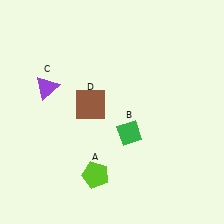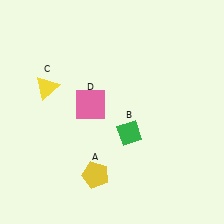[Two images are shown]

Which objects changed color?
A changed from lime to yellow. C changed from purple to yellow. D changed from brown to pink.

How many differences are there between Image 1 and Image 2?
There are 3 differences between the two images.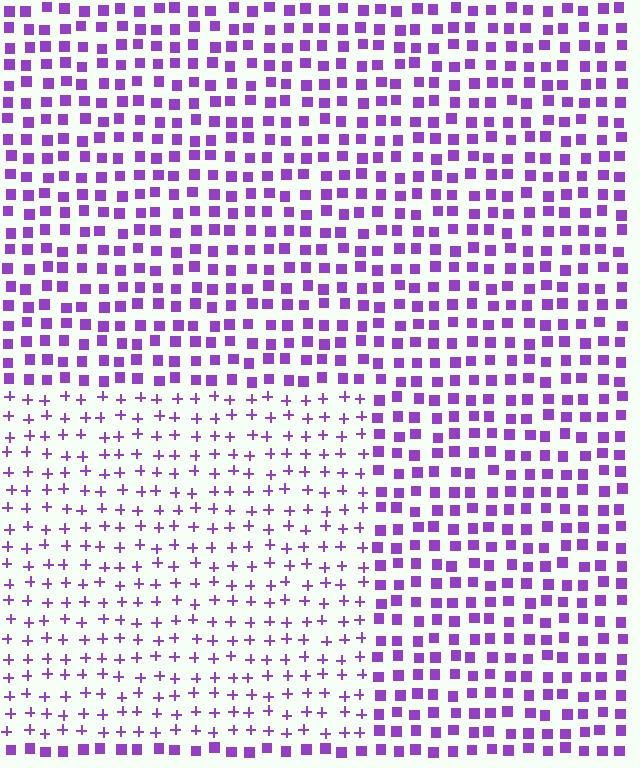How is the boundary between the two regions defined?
The boundary is defined by a change in element shape: plus signs inside vs. squares outside. All elements share the same color and spacing.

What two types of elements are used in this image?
The image uses plus signs inside the rectangle region and squares outside it.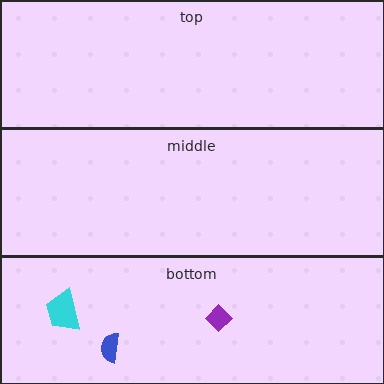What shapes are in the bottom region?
The purple diamond, the blue semicircle, the cyan trapezoid.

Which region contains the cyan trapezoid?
The bottom region.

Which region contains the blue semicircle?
The bottom region.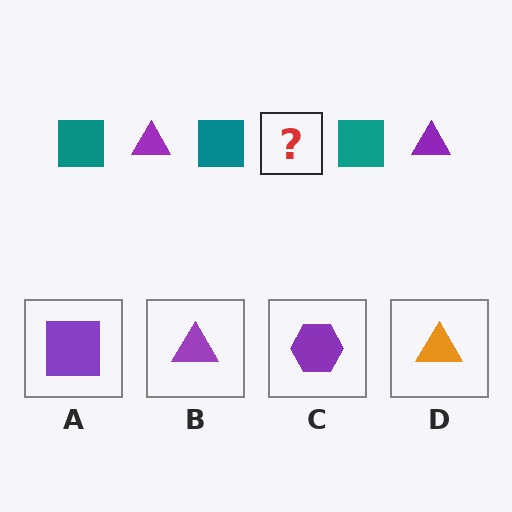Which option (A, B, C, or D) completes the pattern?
B.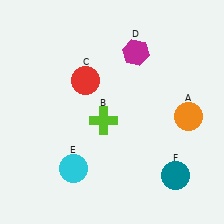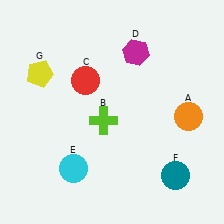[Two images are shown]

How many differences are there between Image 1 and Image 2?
There is 1 difference between the two images.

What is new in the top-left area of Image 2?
A yellow pentagon (G) was added in the top-left area of Image 2.